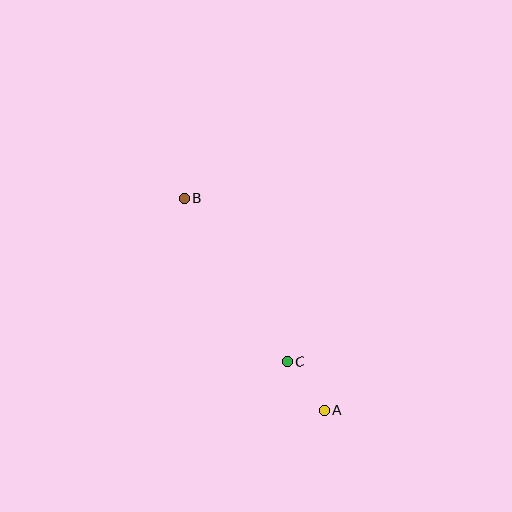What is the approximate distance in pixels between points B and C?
The distance between B and C is approximately 193 pixels.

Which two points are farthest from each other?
Points A and B are farthest from each other.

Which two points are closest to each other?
Points A and C are closest to each other.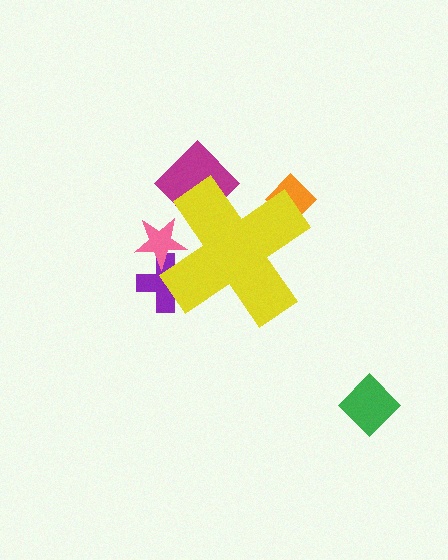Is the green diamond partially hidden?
No, the green diamond is fully visible.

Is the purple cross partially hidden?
Yes, the purple cross is partially hidden behind the yellow cross.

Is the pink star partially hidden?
Yes, the pink star is partially hidden behind the yellow cross.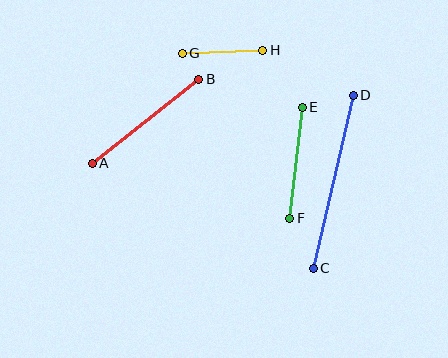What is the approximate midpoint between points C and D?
The midpoint is at approximately (333, 182) pixels.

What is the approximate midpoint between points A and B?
The midpoint is at approximately (145, 121) pixels.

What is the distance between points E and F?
The distance is approximately 112 pixels.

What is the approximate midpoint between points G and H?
The midpoint is at approximately (222, 52) pixels.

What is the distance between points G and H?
The distance is approximately 80 pixels.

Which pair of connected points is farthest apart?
Points C and D are farthest apart.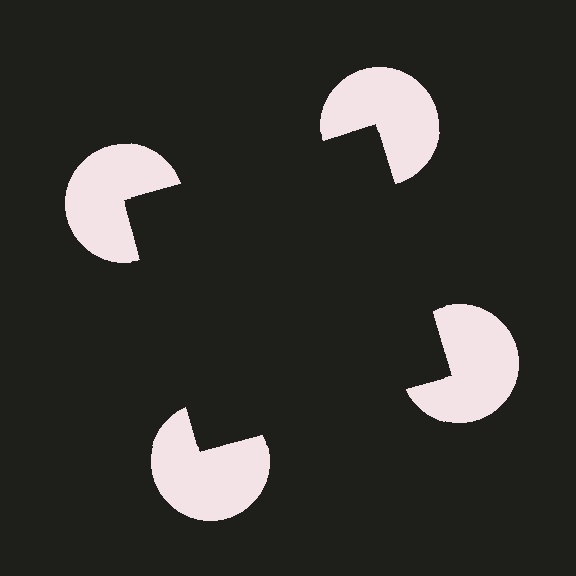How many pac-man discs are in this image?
There are 4 — one at each vertex of the illusory square.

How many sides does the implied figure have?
4 sides.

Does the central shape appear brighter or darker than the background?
It typically appears slightly darker than the background, even though no actual brightness change is drawn.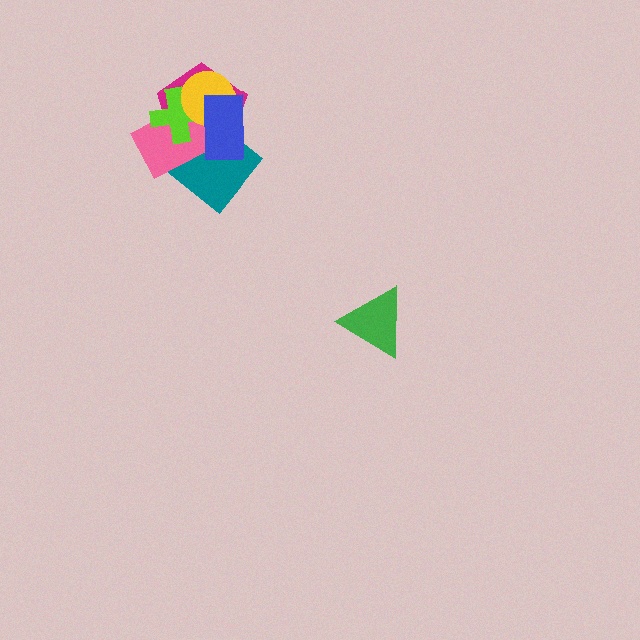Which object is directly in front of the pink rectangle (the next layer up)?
The lime cross is directly in front of the pink rectangle.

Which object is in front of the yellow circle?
The blue rectangle is in front of the yellow circle.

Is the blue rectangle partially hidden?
No, no other shape covers it.